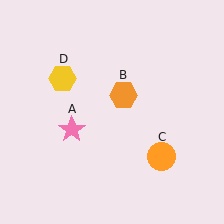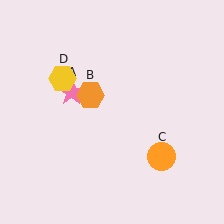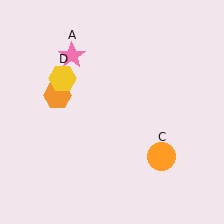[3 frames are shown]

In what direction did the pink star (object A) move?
The pink star (object A) moved up.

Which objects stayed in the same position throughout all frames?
Orange circle (object C) and yellow hexagon (object D) remained stationary.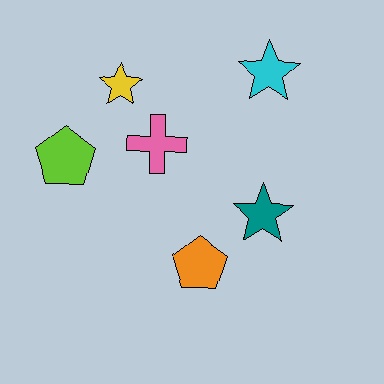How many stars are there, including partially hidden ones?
There are 3 stars.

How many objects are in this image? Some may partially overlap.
There are 6 objects.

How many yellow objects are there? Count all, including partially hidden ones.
There is 1 yellow object.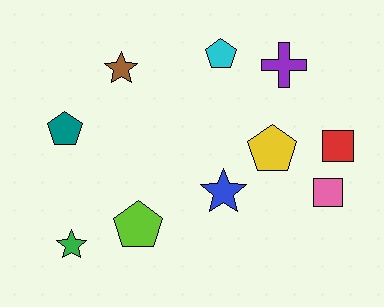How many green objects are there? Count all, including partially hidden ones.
There is 1 green object.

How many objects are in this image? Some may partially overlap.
There are 10 objects.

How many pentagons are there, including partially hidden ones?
There are 4 pentagons.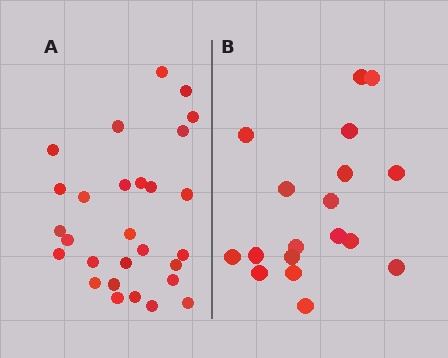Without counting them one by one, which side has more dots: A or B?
Region A (the left region) has more dots.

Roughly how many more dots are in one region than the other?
Region A has roughly 10 or so more dots than region B.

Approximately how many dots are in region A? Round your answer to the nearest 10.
About 30 dots. (The exact count is 28, which rounds to 30.)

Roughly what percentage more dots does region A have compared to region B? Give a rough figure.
About 55% more.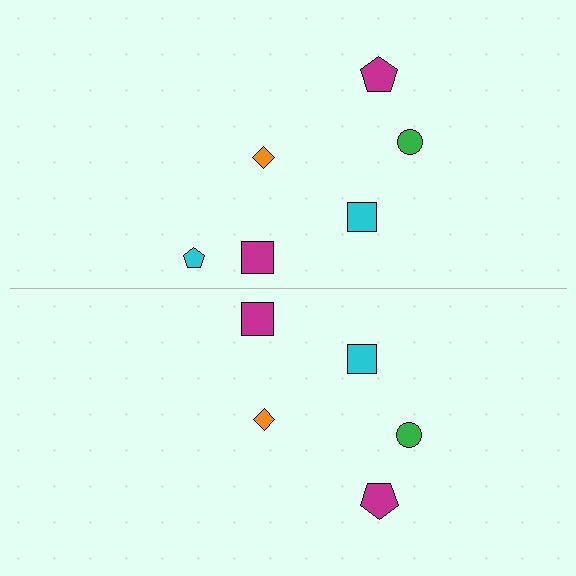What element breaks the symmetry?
A cyan pentagon is missing from the bottom side.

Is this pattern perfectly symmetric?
No, the pattern is not perfectly symmetric. A cyan pentagon is missing from the bottom side.